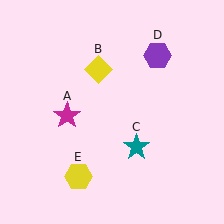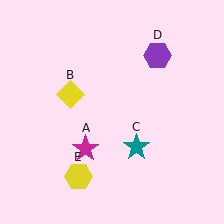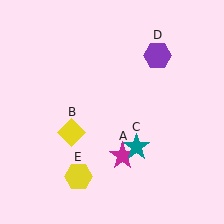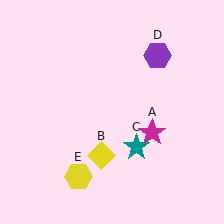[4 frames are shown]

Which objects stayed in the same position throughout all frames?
Teal star (object C) and purple hexagon (object D) and yellow hexagon (object E) remained stationary.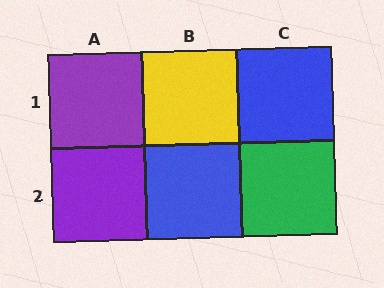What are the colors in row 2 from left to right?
Purple, blue, green.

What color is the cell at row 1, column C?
Blue.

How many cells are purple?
2 cells are purple.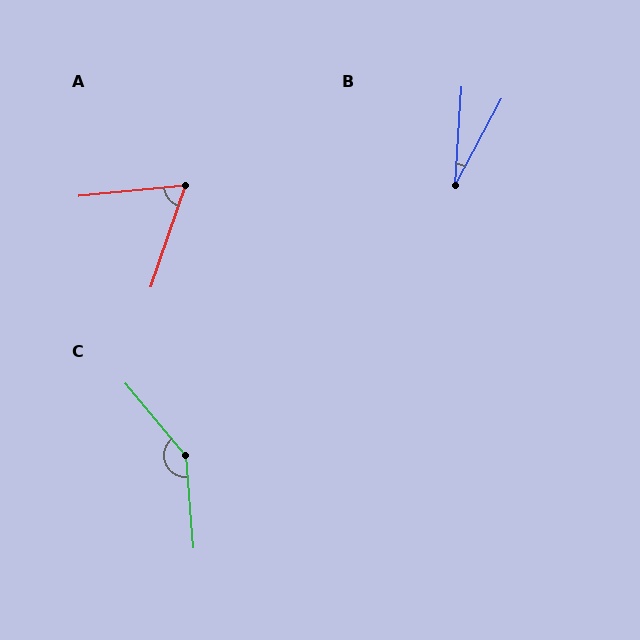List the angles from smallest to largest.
B (25°), A (66°), C (145°).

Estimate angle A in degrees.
Approximately 66 degrees.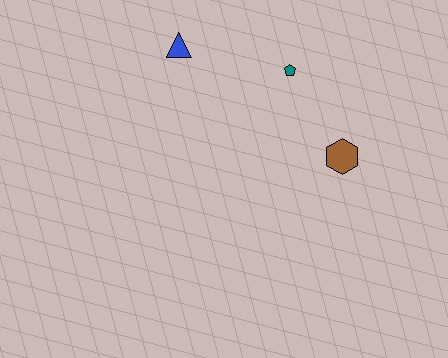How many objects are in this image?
There are 3 objects.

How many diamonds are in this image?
There are no diamonds.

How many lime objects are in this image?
There are no lime objects.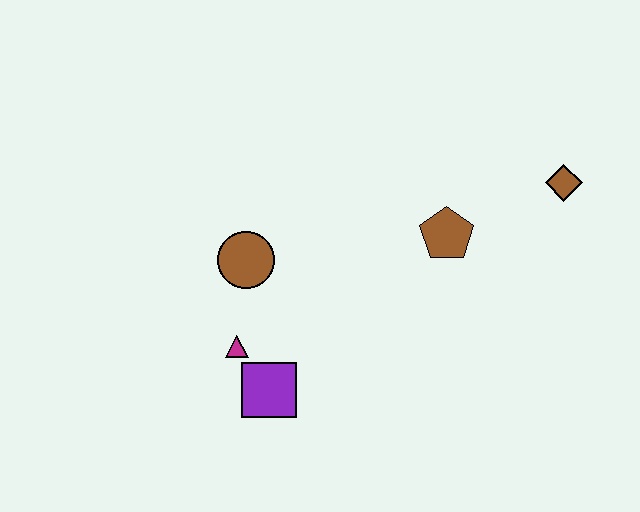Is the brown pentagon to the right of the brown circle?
Yes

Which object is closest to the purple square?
The magenta triangle is closest to the purple square.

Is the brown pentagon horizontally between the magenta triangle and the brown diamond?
Yes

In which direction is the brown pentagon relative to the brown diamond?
The brown pentagon is to the left of the brown diamond.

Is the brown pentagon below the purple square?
No